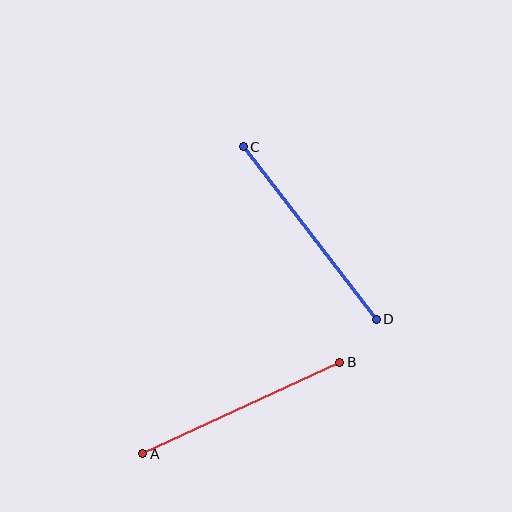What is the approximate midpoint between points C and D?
The midpoint is at approximately (310, 233) pixels.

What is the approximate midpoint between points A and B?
The midpoint is at approximately (241, 408) pixels.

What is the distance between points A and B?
The distance is approximately 217 pixels.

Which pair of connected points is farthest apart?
Points A and B are farthest apart.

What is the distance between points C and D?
The distance is approximately 217 pixels.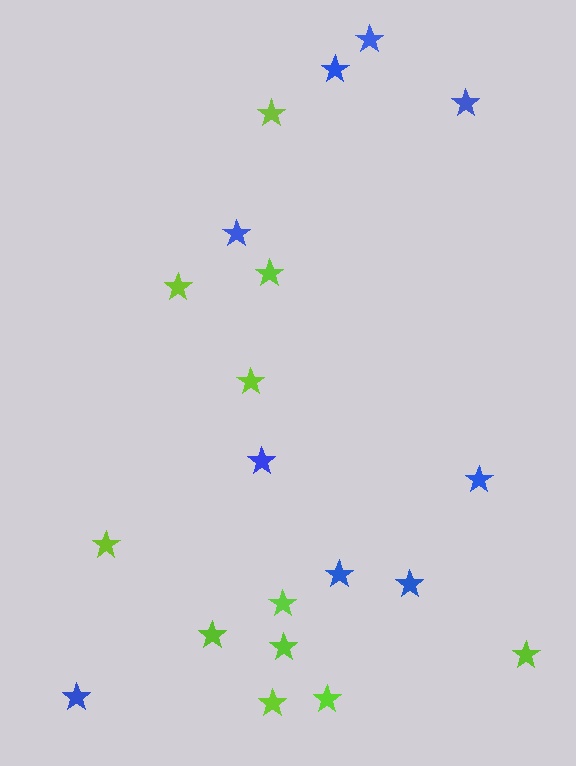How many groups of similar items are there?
There are 2 groups: one group of blue stars (9) and one group of lime stars (11).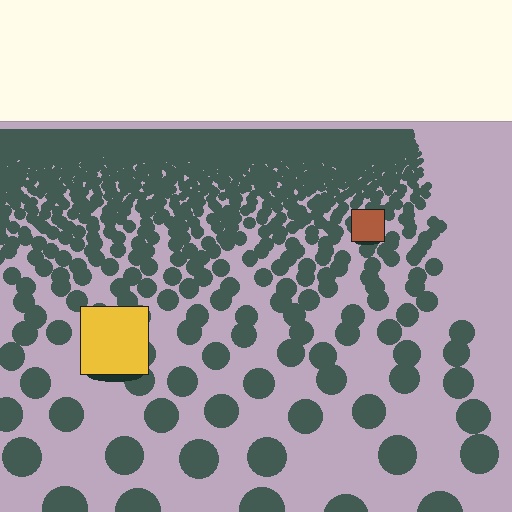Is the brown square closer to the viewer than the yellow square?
No. The yellow square is closer — you can tell from the texture gradient: the ground texture is coarser near it.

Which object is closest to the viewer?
The yellow square is closest. The texture marks near it are larger and more spread out.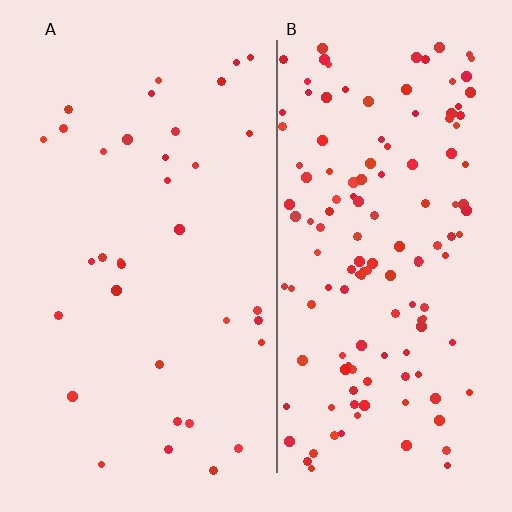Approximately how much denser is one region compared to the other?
Approximately 4.1× — region B over region A.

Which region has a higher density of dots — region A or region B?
B (the right).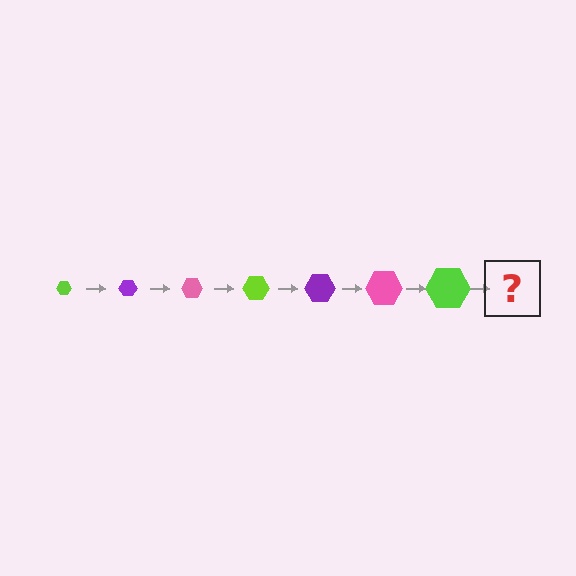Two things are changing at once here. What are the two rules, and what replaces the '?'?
The two rules are that the hexagon grows larger each step and the color cycles through lime, purple, and pink. The '?' should be a purple hexagon, larger than the previous one.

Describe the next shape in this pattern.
It should be a purple hexagon, larger than the previous one.